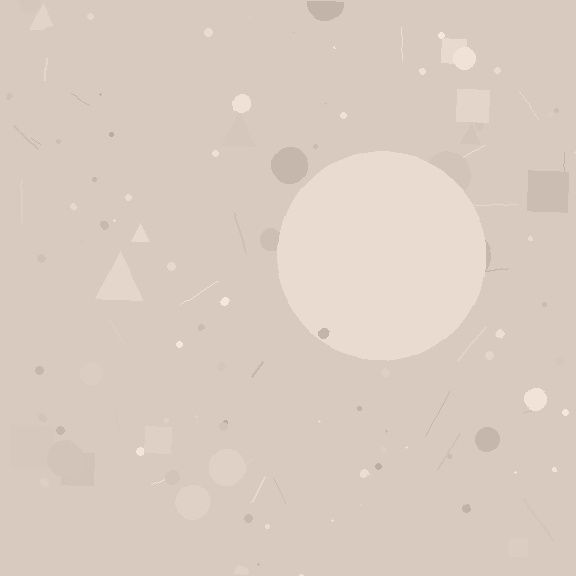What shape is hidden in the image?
A circle is hidden in the image.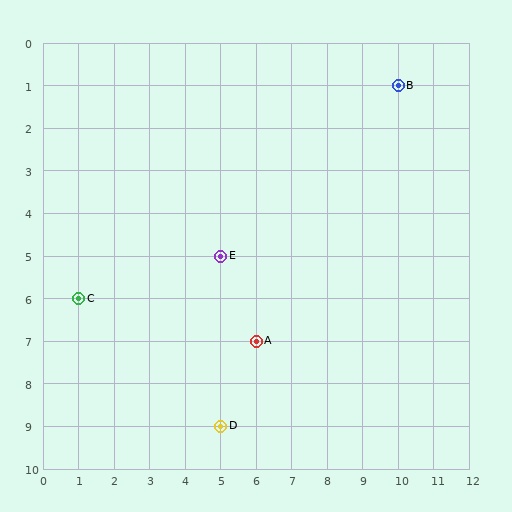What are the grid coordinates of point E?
Point E is at grid coordinates (5, 5).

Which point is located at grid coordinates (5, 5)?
Point E is at (5, 5).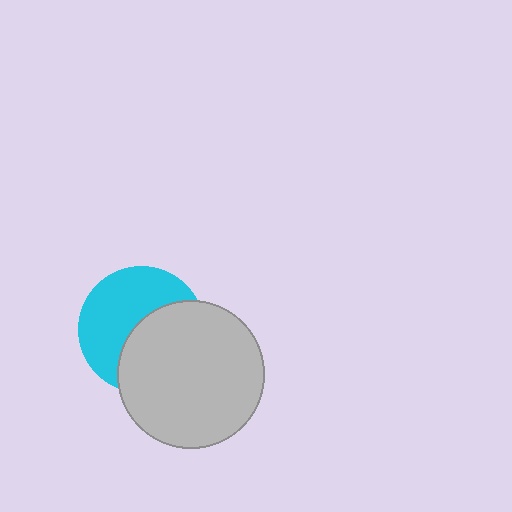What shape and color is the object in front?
The object in front is a light gray circle.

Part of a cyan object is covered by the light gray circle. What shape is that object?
It is a circle.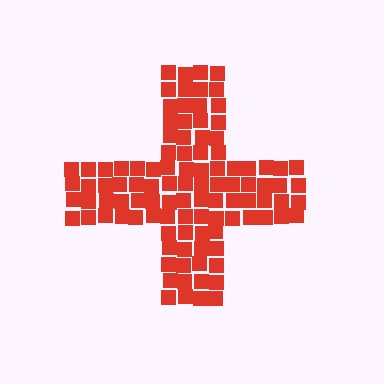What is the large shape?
The large shape is a cross.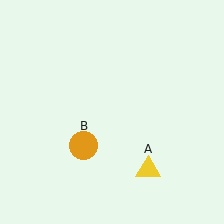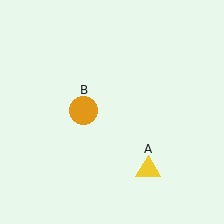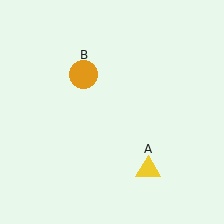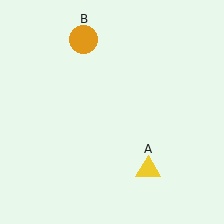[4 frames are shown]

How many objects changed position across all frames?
1 object changed position: orange circle (object B).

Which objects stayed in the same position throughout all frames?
Yellow triangle (object A) remained stationary.